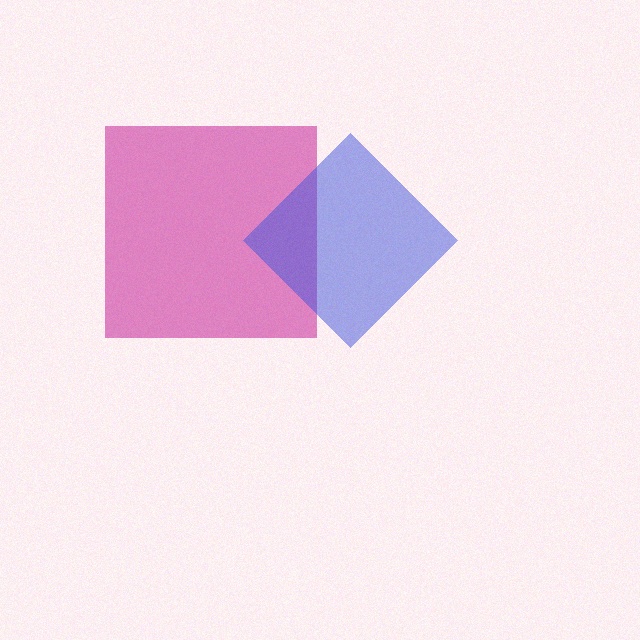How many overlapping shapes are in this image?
There are 2 overlapping shapes in the image.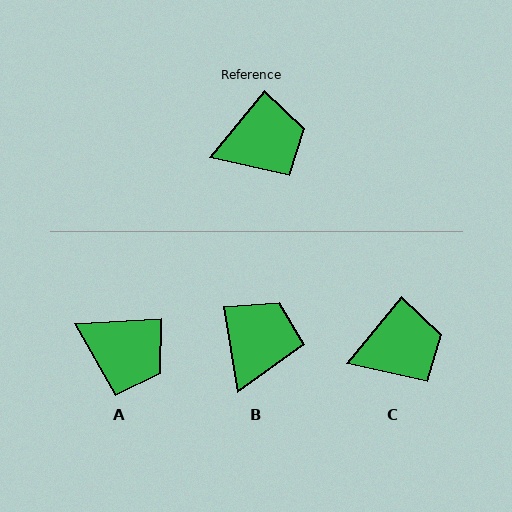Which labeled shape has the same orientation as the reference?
C.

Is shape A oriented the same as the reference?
No, it is off by about 47 degrees.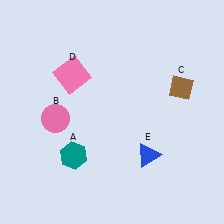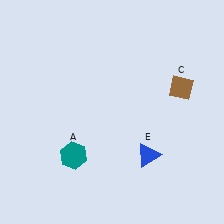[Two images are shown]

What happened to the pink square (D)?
The pink square (D) was removed in Image 2. It was in the top-left area of Image 1.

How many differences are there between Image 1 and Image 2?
There are 2 differences between the two images.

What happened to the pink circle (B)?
The pink circle (B) was removed in Image 2. It was in the bottom-left area of Image 1.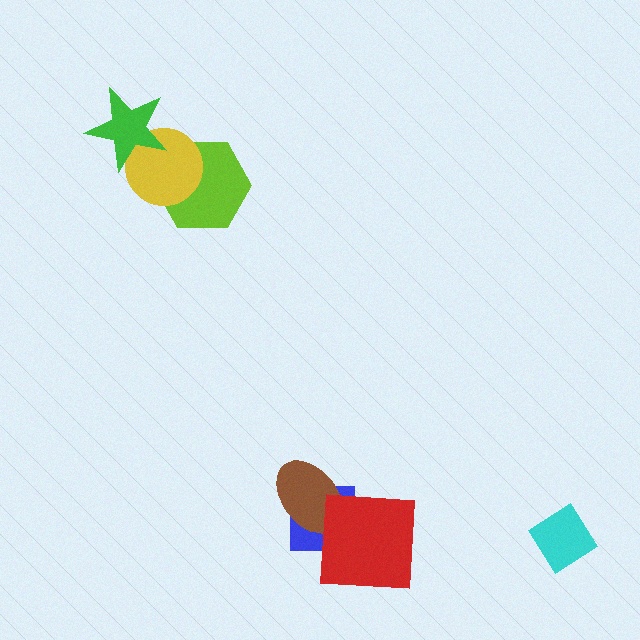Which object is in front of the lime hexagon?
The yellow circle is in front of the lime hexagon.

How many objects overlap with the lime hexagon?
1 object overlaps with the lime hexagon.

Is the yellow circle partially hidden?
Yes, it is partially covered by another shape.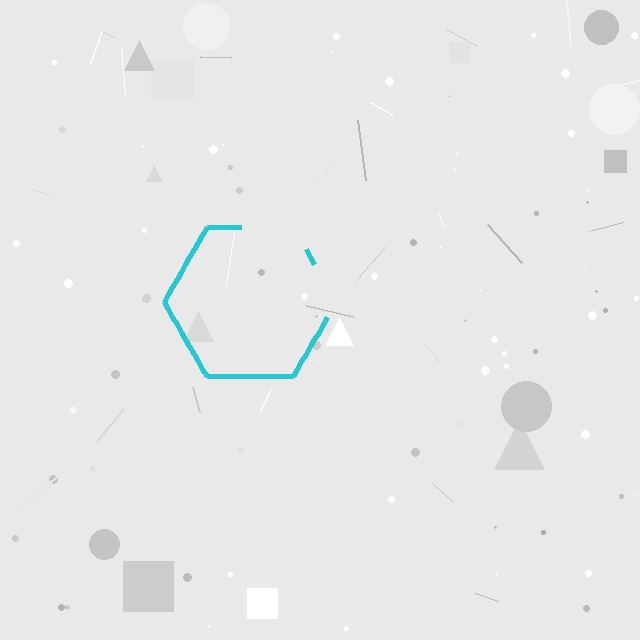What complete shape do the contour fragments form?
The contour fragments form a hexagon.